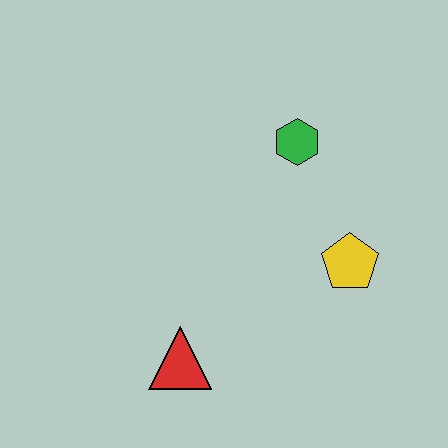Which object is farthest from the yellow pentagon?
The red triangle is farthest from the yellow pentagon.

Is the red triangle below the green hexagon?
Yes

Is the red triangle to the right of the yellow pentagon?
No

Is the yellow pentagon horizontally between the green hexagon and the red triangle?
No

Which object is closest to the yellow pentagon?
The green hexagon is closest to the yellow pentagon.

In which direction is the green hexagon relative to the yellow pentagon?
The green hexagon is above the yellow pentagon.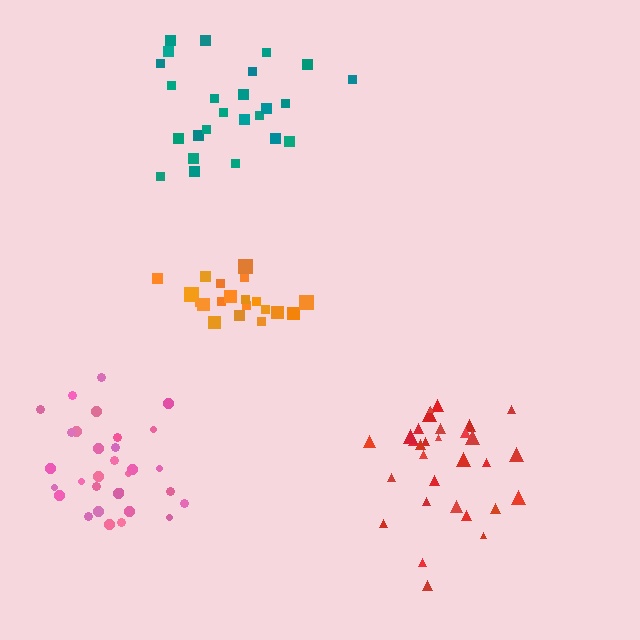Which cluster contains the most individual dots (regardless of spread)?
Pink (31).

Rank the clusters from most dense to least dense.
orange, pink, red, teal.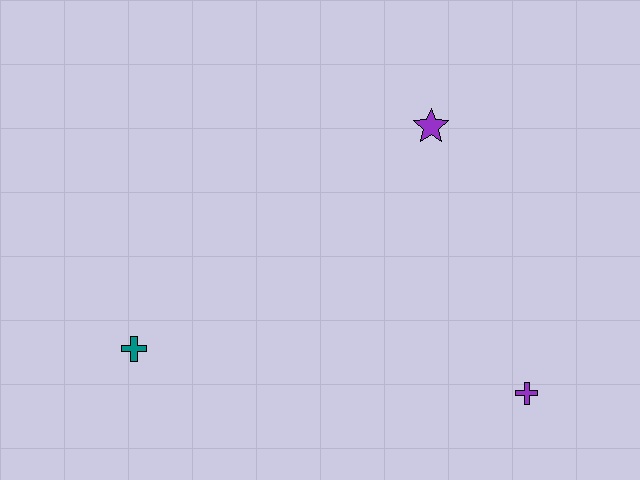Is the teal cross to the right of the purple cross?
No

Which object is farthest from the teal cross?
The purple cross is farthest from the teal cross.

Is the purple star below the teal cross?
No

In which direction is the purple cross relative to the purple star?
The purple cross is below the purple star.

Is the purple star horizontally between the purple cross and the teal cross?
Yes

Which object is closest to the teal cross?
The purple star is closest to the teal cross.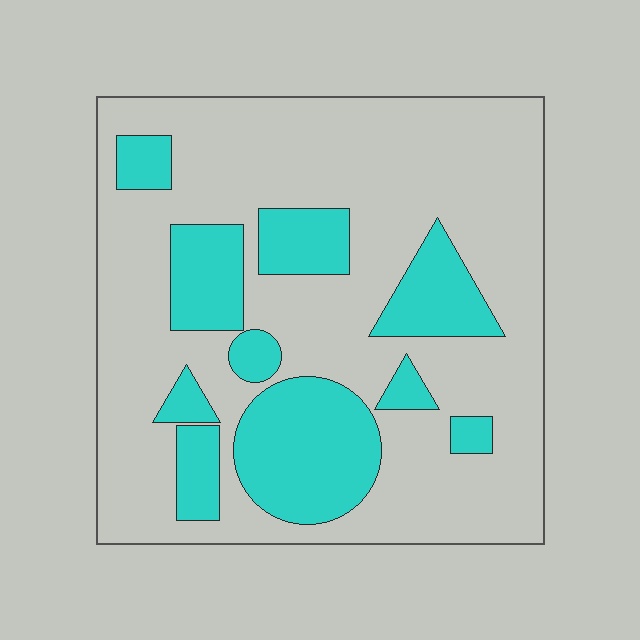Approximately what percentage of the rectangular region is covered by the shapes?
Approximately 25%.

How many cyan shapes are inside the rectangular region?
10.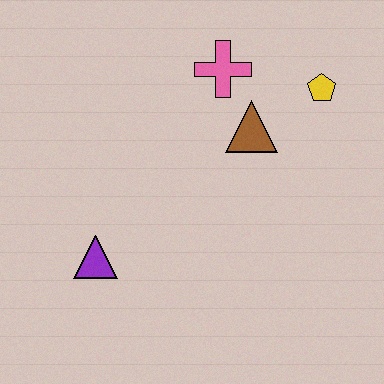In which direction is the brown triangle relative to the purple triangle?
The brown triangle is to the right of the purple triangle.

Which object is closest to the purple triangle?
The brown triangle is closest to the purple triangle.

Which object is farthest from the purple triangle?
The yellow pentagon is farthest from the purple triangle.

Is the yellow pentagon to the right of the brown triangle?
Yes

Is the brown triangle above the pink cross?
No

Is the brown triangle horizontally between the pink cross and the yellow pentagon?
Yes